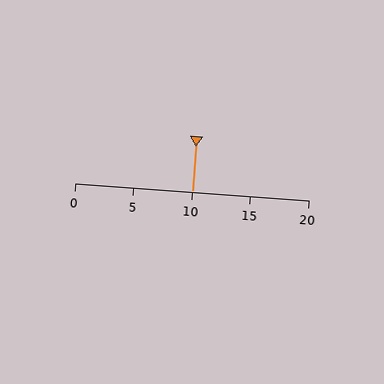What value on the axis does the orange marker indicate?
The marker indicates approximately 10.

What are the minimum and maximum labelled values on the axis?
The axis runs from 0 to 20.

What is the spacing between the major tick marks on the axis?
The major ticks are spaced 5 apart.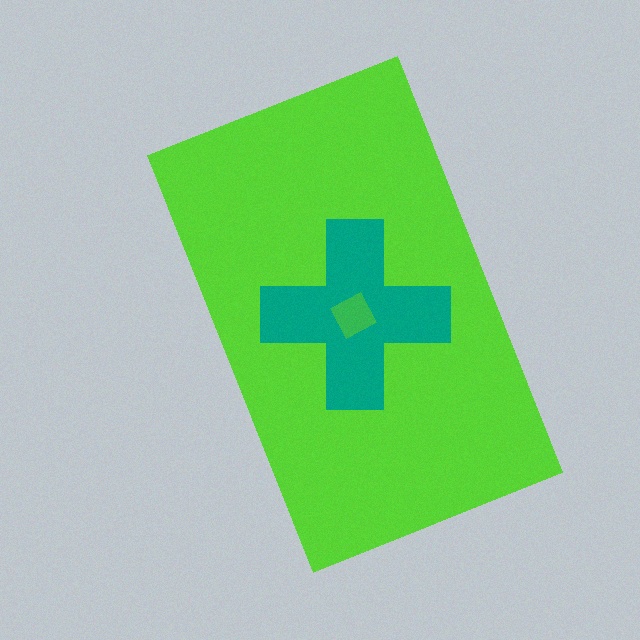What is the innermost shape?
The green diamond.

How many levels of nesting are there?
3.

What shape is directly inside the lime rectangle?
The teal cross.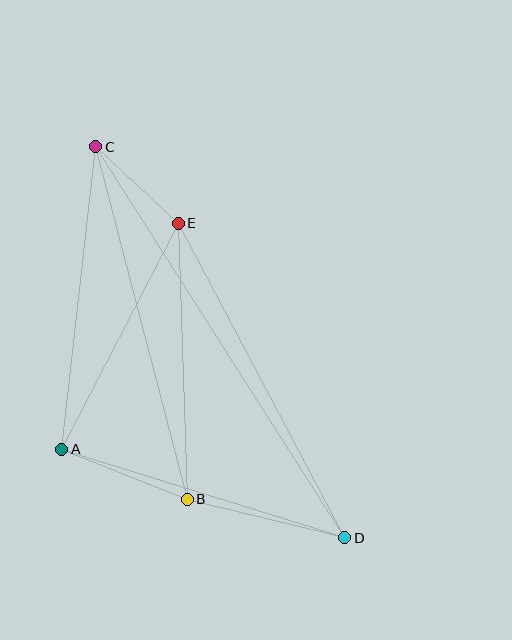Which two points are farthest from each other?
Points C and D are farthest from each other.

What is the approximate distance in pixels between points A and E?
The distance between A and E is approximately 254 pixels.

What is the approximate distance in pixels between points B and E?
The distance between B and E is approximately 276 pixels.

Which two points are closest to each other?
Points C and E are closest to each other.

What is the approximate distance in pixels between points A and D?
The distance between A and D is approximately 297 pixels.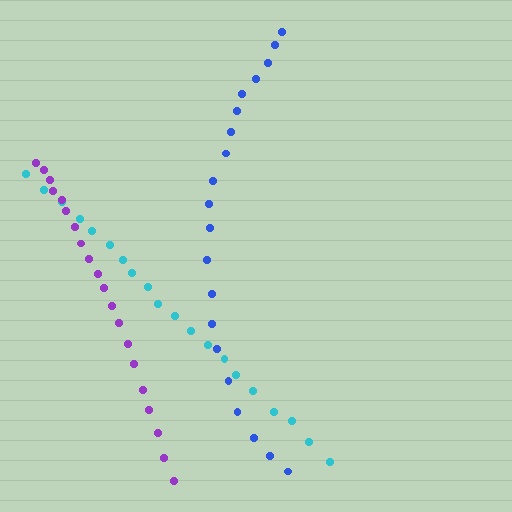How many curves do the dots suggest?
There are 3 distinct paths.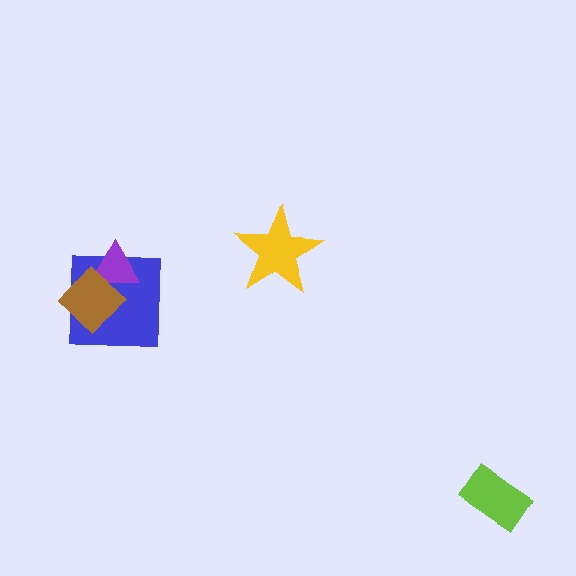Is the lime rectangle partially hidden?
No, no other shape covers it.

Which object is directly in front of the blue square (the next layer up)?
The purple triangle is directly in front of the blue square.